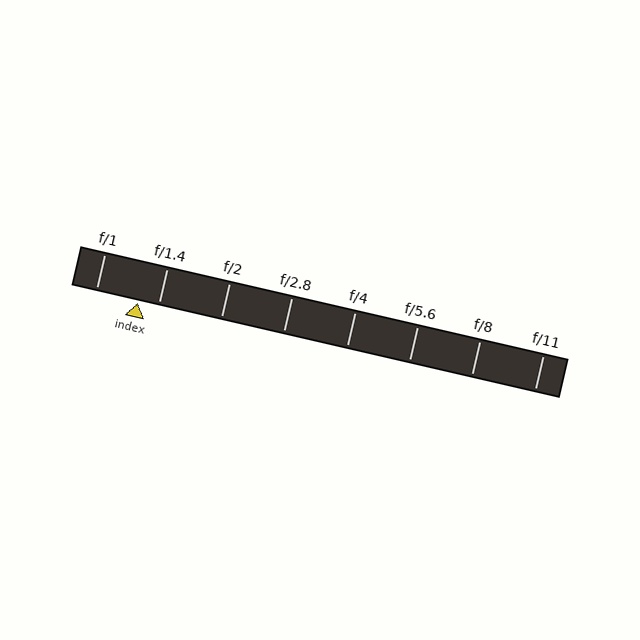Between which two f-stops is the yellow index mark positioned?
The index mark is between f/1 and f/1.4.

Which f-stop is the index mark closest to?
The index mark is closest to f/1.4.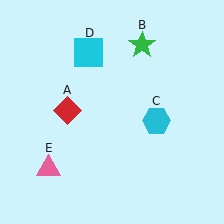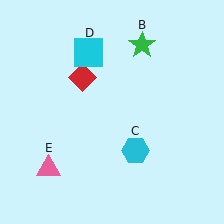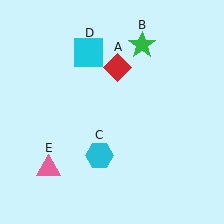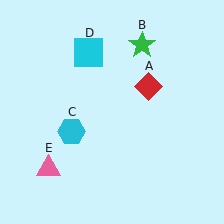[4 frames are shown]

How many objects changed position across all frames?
2 objects changed position: red diamond (object A), cyan hexagon (object C).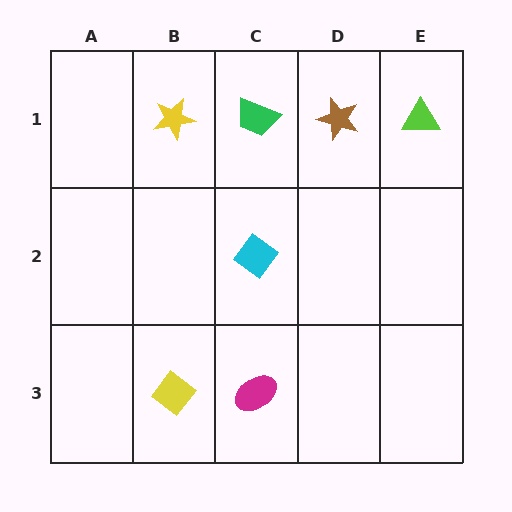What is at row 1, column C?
A green trapezoid.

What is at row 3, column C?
A magenta ellipse.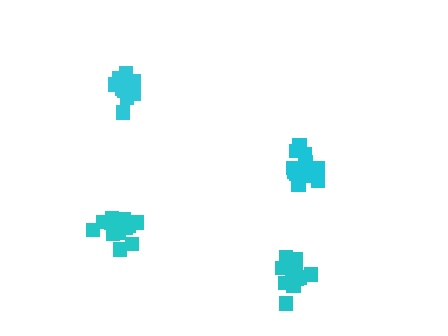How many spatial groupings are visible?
There are 4 spatial groupings.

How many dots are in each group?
Group 1: 14 dots, Group 2: 15 dots, Group 3: 13 dots, Group 4: 14 dots (56 total).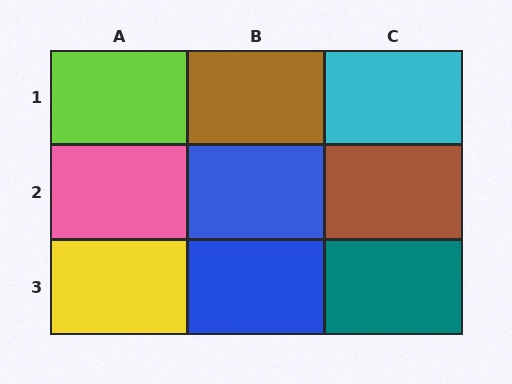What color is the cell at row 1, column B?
Brown.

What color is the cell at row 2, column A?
Pink.